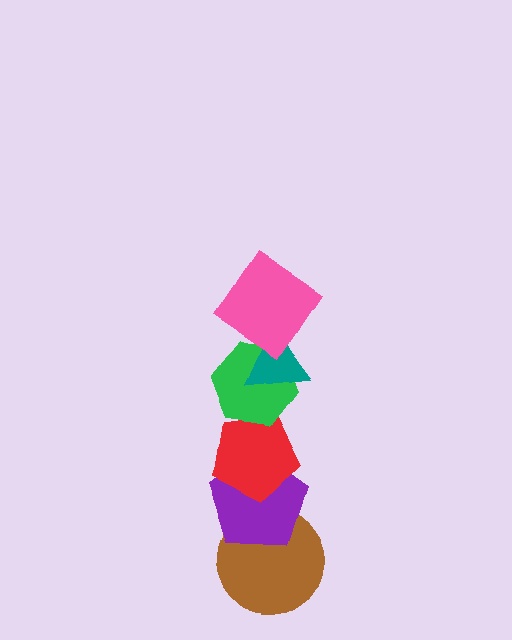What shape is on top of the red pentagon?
The green hexagon is on top of the red pentagon.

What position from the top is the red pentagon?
The red pentagon is 4th from the top.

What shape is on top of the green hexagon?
The teal triangle is on top of the green hexagon.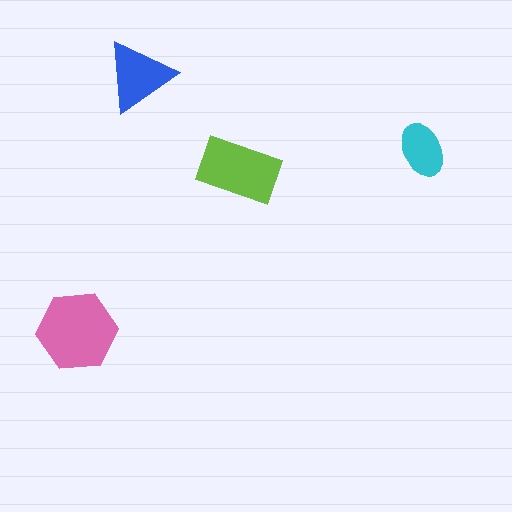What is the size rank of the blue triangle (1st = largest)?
3rd.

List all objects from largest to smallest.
The pink hexagon, the lime rectangle, the blue triangle, the cyan ellipse.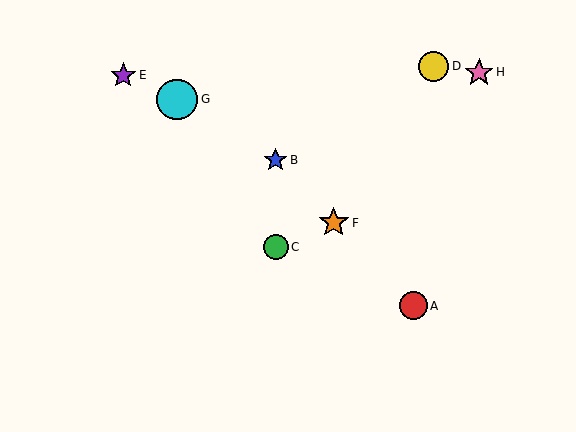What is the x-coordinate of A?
Object A is at x≈413.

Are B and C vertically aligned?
Yes, both are at x≈276.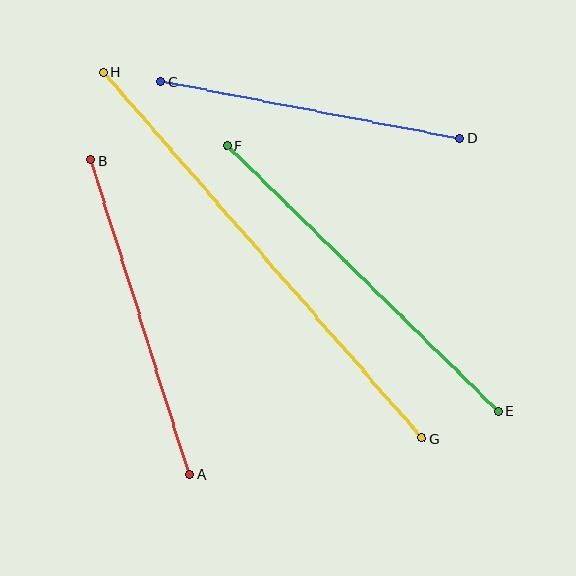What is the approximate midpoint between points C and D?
The midpoint is at approximately (310, 110) pixels.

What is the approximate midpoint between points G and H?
The midpoint is at approximately (263, 255) pixels.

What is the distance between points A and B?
The distance is approximately 330 pixels.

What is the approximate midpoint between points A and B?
The midpoint is at approximately (140, 317) pixels.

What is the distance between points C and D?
The distance is approximately 304 pixels.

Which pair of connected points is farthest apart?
Points G and H are farthest apart.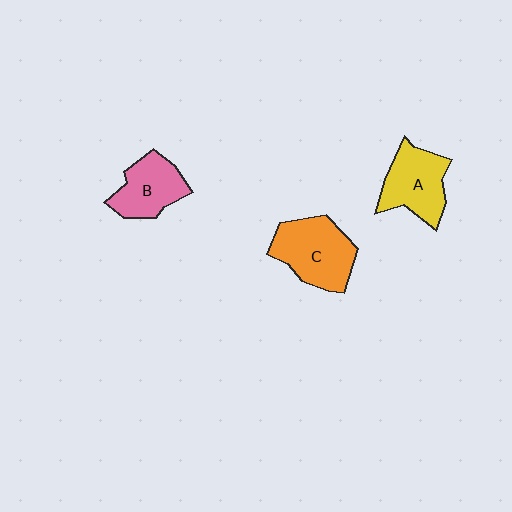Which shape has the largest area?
Shape C (orange).